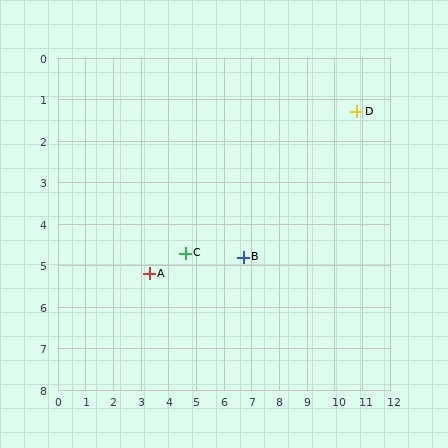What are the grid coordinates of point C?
Point C is at approximately (4.6, 4.7).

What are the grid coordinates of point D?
Point D is at approximately (10.8, 1.3).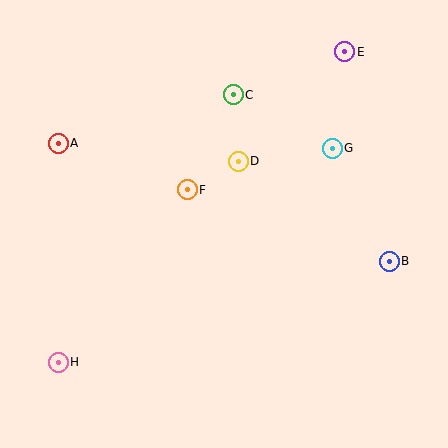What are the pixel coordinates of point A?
Point A is at (58, 143).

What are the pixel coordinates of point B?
Point B is at (389, 261).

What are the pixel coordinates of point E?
Point E is at (345, 52).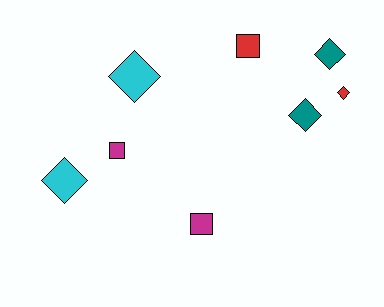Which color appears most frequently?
Red, with 2 objects.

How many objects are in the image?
There are 8 objects.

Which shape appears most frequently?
Diamond, with 5 objects.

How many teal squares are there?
There are no teal squares.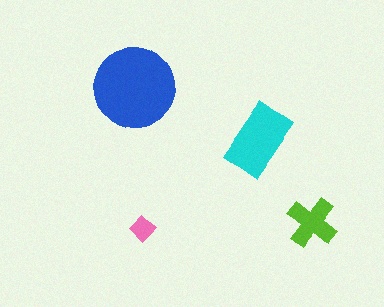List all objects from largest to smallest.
The blue circle, the cyan rectangle, the lime cross, the pink diamond.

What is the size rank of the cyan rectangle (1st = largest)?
2nd.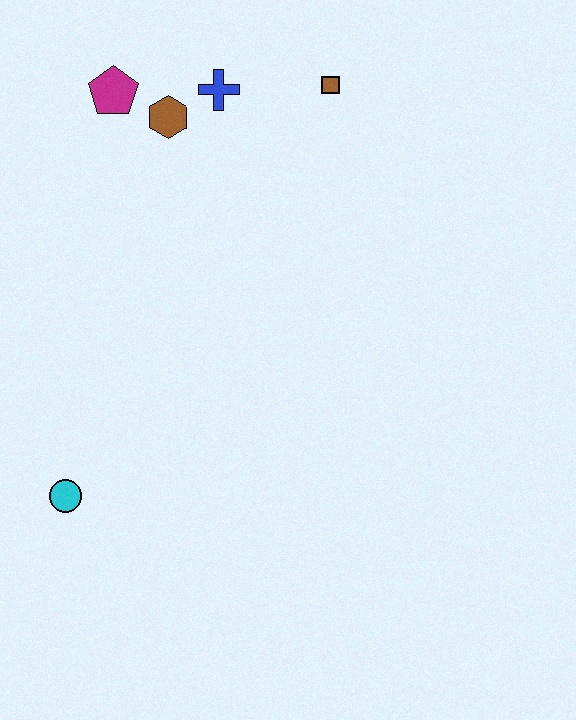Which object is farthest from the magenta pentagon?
The cyan circle is farthest from the magenta pentagon.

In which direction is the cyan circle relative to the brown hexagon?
The cyan circle is below the brown hexagon.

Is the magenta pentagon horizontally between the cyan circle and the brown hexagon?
Yes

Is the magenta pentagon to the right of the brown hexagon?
No